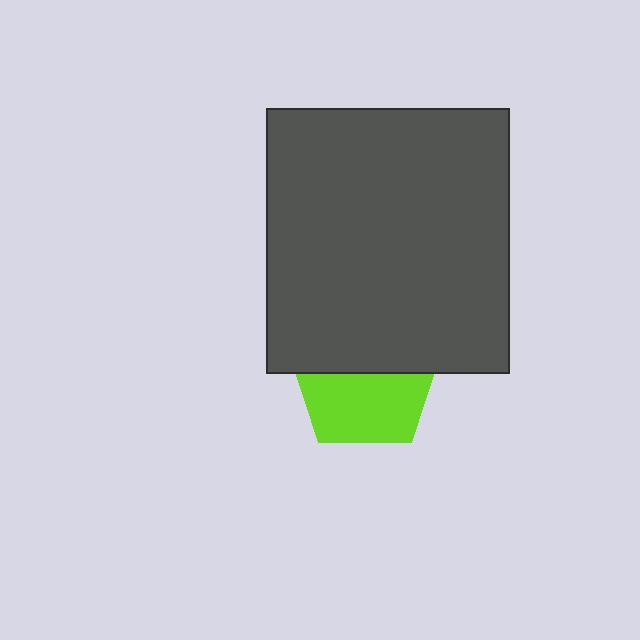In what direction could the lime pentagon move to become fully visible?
The lime pentagon could move down. That would shift it out from behind the dark gray rectangle entirely.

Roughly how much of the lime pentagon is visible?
About half of it is visible (roughly 53%).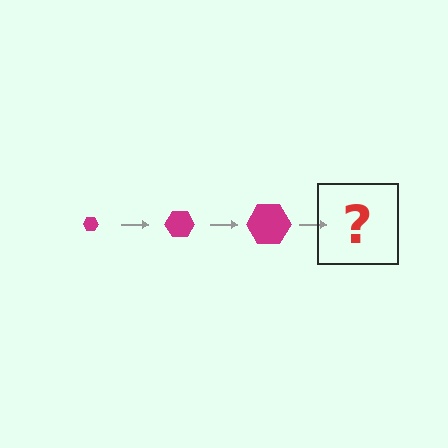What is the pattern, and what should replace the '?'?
The pattern is that the hexagon gets progressively larger each step. The '?' should be a magenta hexagon, larger than the previous one.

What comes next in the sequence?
The next element should be a magenta hexagon, larger than the previous one.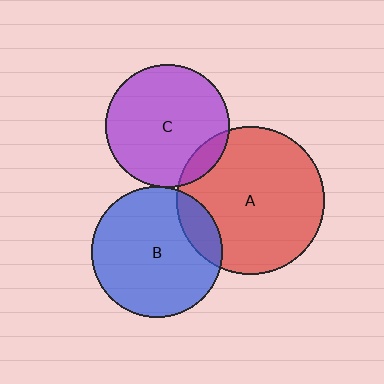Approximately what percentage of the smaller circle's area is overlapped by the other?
Approximately 10%.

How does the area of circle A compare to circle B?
Approximately 1.3 times.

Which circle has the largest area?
Circle A (red).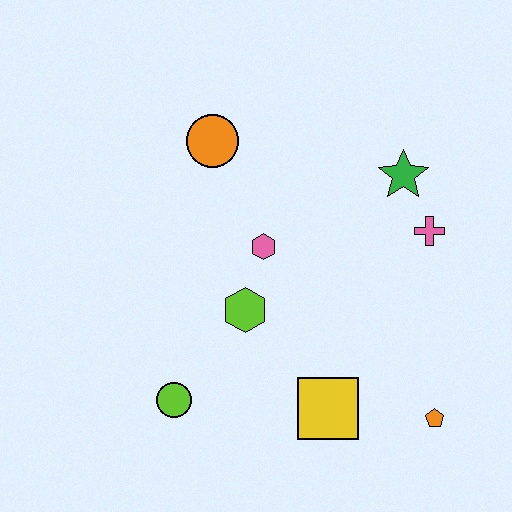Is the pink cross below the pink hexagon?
No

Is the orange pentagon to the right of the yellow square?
Yes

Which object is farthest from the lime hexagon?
The orange pentagon is farthest from the lime hexagon.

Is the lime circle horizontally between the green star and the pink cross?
No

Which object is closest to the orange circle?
The pink hexagon is closest to the orange circle.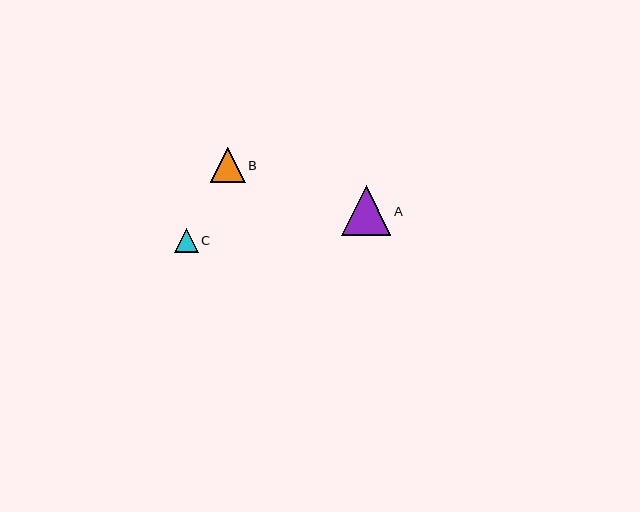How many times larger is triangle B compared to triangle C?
Triangle B is approximately 1.4 times the size of triangle C.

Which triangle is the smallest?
Triangle C is the smallest with a size of approximately 24 pixels.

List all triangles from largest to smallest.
From largest to smallest: A, B, C.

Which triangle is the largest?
Triangle A is the largest with a size of approximately 49 pixels.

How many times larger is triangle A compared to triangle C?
Triangle A is approximately 2.1 times the size of triangle C.